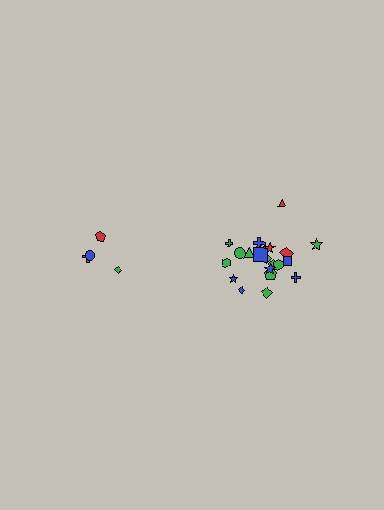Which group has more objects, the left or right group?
The right group.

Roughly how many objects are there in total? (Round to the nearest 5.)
Roughly 25 objects in total.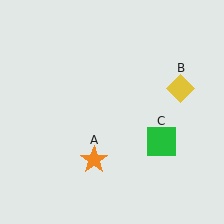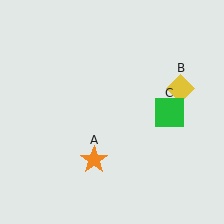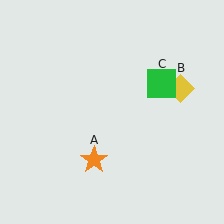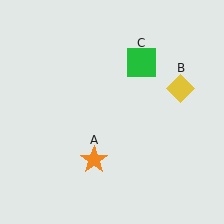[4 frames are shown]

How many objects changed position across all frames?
1 object changed position: green square (object C).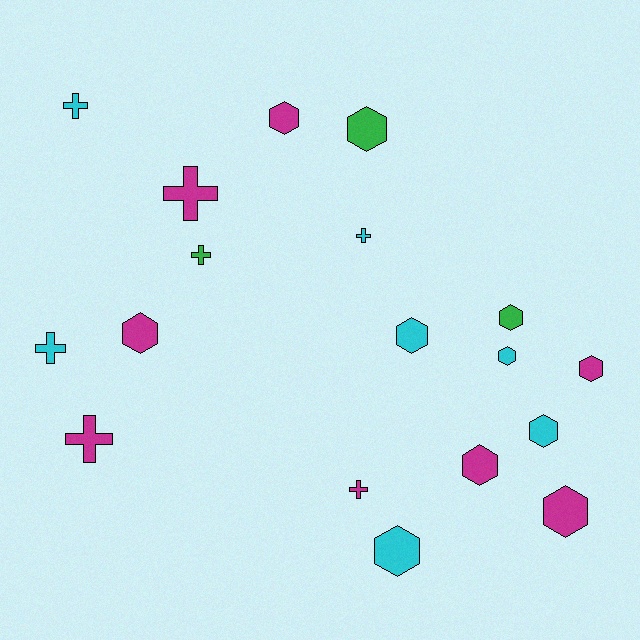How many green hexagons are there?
There are 2 green hexagons.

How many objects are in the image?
There are 18 objects.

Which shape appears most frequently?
Hexagon, with 11 objects.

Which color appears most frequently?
Magenta, with 8 objects.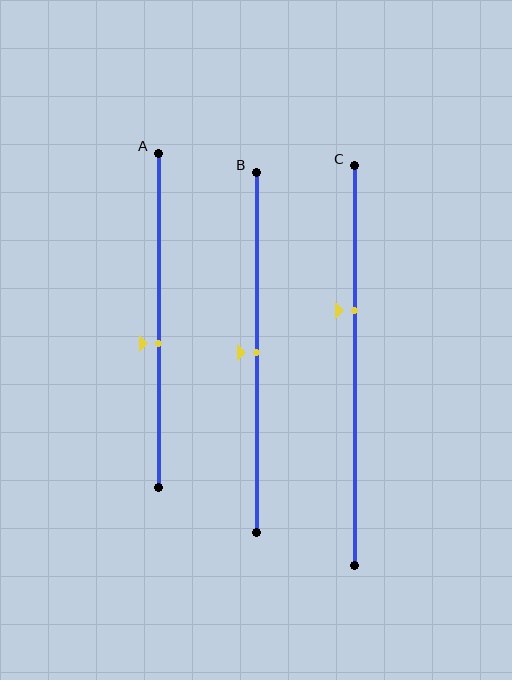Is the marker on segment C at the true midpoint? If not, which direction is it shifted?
No, the marker on segment C is shifted upward by about 14% of the segment length.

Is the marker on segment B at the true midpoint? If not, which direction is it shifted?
Yes, the marker on segment B is at the true midpoint.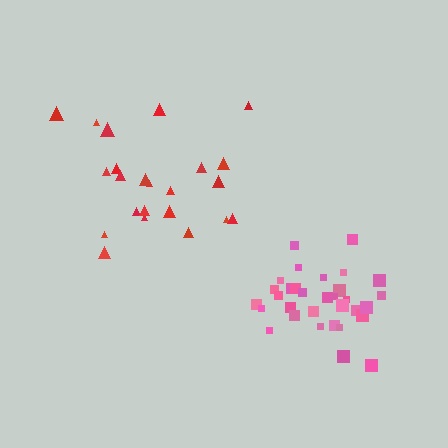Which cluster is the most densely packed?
Pink.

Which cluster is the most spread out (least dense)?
Red.